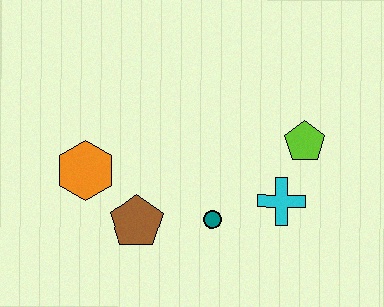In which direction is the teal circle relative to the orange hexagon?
The teal circle is to the right of the orange hexagon.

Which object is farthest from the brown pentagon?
The lime pentagon is farthest from the brown pentagon.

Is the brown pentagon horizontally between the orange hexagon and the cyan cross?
Yes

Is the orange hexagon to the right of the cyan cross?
No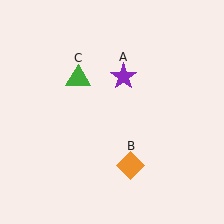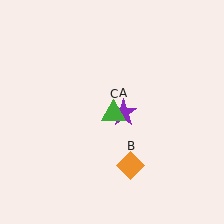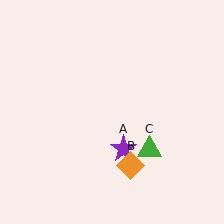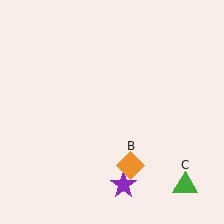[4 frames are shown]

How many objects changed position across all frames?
2 objects changed position: purple star (object A), green triangle (object C).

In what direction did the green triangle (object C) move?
The green triangle (object C) moved down and to the right.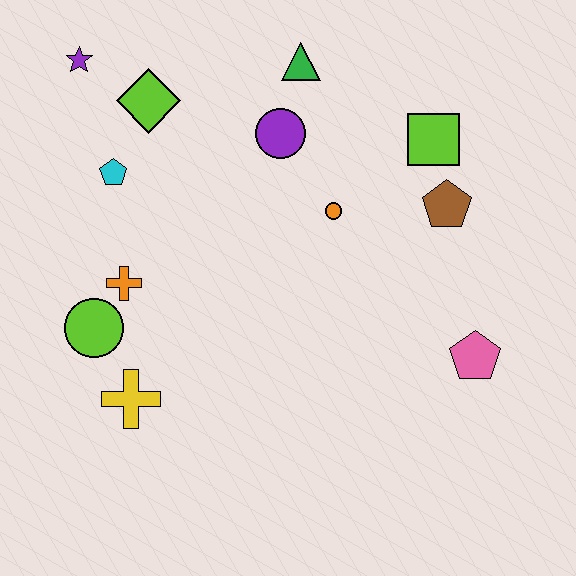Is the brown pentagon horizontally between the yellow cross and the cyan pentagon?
No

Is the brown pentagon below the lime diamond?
Yes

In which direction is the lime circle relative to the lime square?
The lime circle is to the left of the lime square.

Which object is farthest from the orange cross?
The pink pentagon is farthest from the orange cross.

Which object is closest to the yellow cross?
The lime circle is closest to the yellow cross.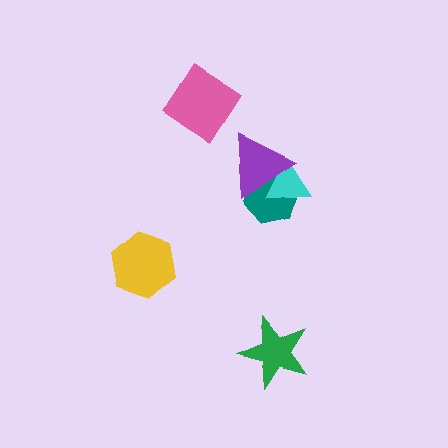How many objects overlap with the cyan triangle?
2 objects overlap with the cyan triangle.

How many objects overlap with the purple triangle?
2 objects overlap with the purple triangle.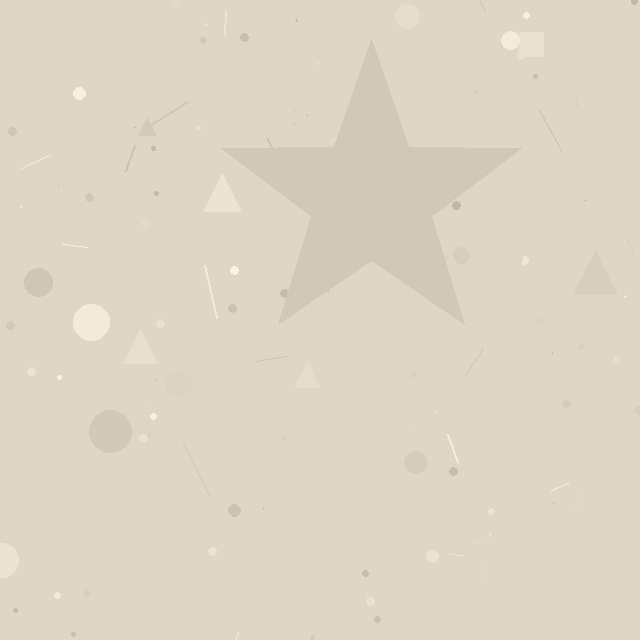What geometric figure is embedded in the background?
A star is embedded in the background.